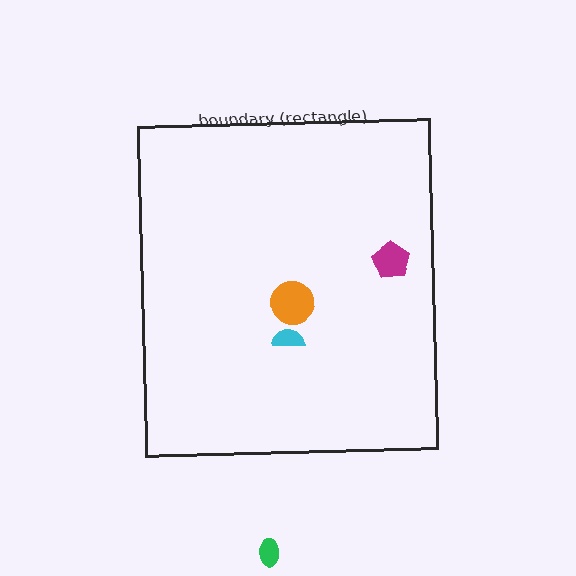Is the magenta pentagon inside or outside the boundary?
Inside.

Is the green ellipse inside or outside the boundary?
Outside.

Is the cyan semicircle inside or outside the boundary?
Inside.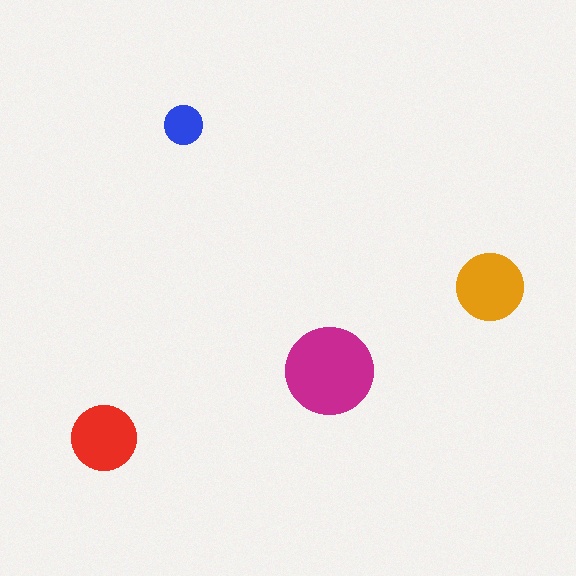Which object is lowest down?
The red circle is bottommost.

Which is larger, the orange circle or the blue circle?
The orange one.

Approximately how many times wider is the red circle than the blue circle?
About 1.5 times wider.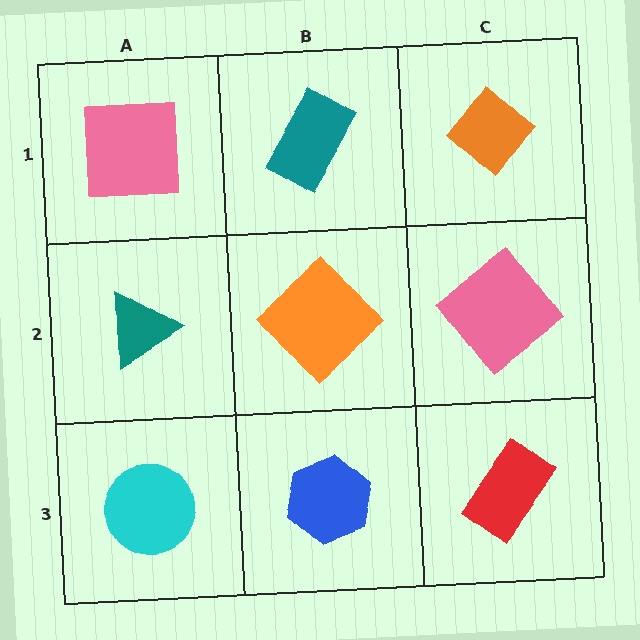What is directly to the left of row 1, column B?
A pink square.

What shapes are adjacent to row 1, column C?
A pink diamond (row 2, column C), a teal rectangle (row 1, column B).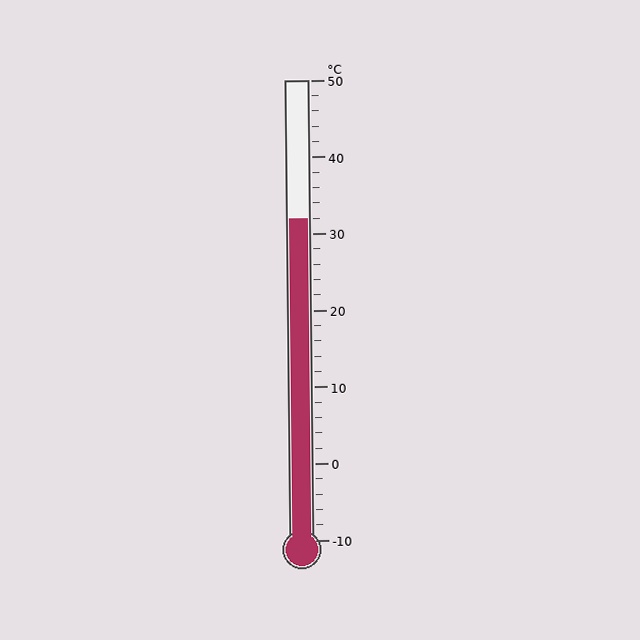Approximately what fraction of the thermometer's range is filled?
The thermometer is filled to approximately 70% of its range.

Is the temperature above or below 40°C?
The temperature is below 40°C.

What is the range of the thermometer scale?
The thermometer scale ranges from -10°C to 50°C.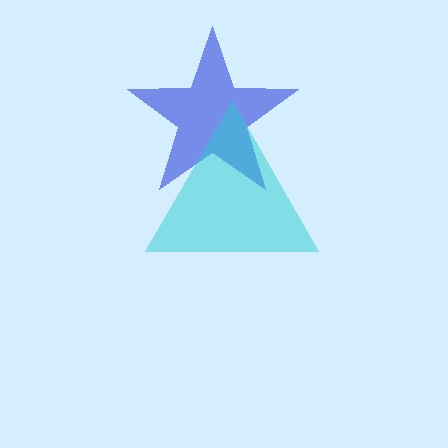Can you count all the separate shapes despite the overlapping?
Yes, there are 2 separate shapes.